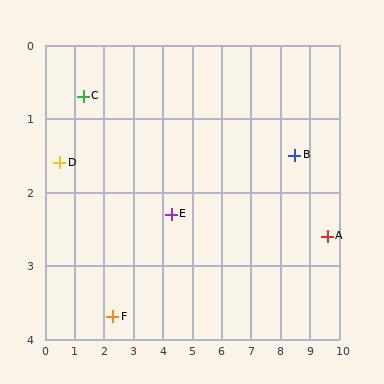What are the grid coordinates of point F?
Point F is at approximately (2.3, 3.7).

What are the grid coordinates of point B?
Point B is at approximately (8.5, 1.5).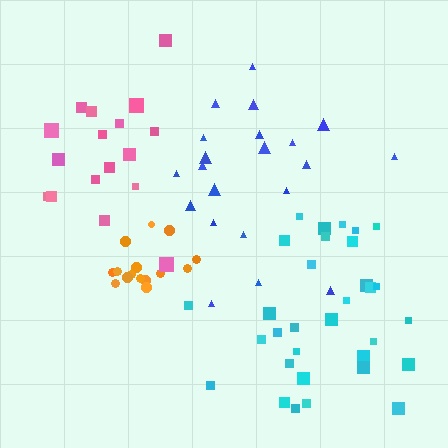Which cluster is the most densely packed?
Orange.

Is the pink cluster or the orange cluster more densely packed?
Orange.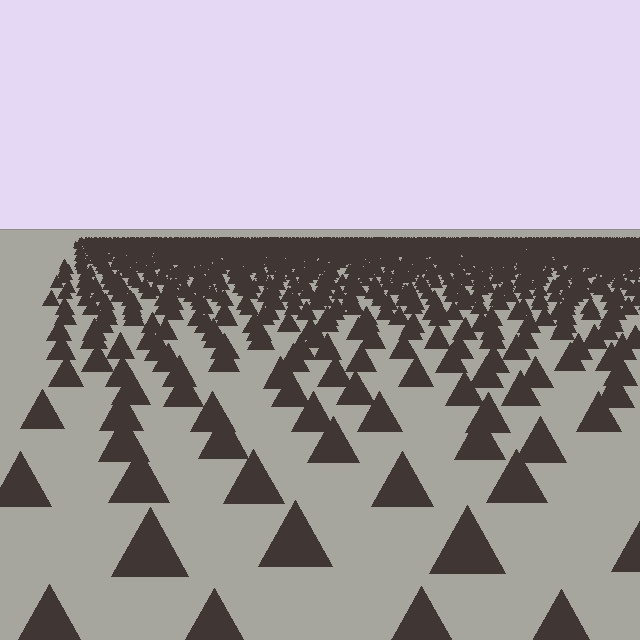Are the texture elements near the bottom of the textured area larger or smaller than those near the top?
Larger. Near the bottom, elements are closer to the viewer and appear at a bigger on-screen size.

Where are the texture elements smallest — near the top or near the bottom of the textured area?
Near the top.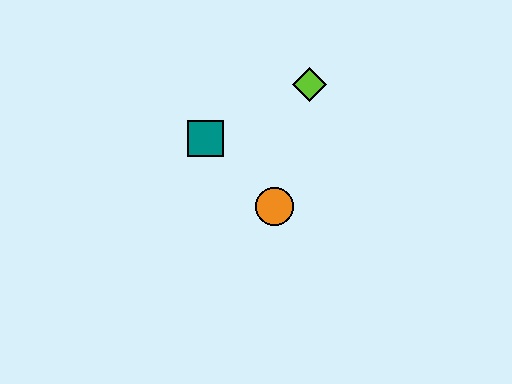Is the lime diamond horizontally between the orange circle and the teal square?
No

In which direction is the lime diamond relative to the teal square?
The lime diamond is to the right of the teal square.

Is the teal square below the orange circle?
No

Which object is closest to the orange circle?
The teal square is closest to the orange circle.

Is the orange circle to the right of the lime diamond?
No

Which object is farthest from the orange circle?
The lime diamond is farthest from the orange circle.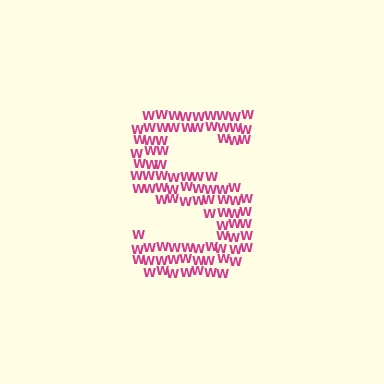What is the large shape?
The large shape is the letter S.